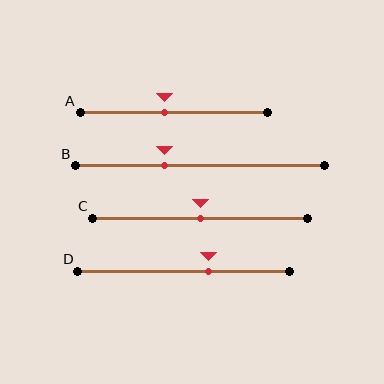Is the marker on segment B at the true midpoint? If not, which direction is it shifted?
No, the marker on segment B is shifted to the left by about 14% of the segment length.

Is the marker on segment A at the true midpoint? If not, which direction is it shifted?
No, the marker on segment A is shifted to the left by about 5% of the segment length.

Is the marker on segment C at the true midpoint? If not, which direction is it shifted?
Yes, the marker on segment C is at the true midpoint.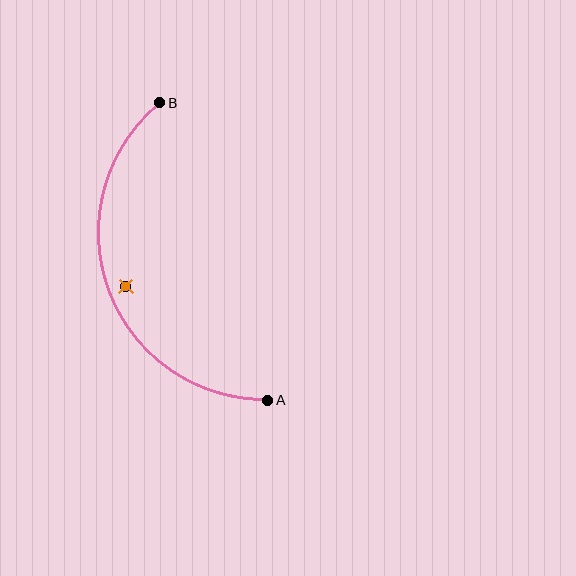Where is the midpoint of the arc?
The arc midpoint is the point on the curve farthest from the straight line joining A and B. It sits to the left of that line.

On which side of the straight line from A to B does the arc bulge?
The arc bulges to the left of the straight line connecting A and B.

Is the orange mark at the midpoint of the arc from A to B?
No — the orange mark does not lie on the arc at all. It sits slightly inside the curve.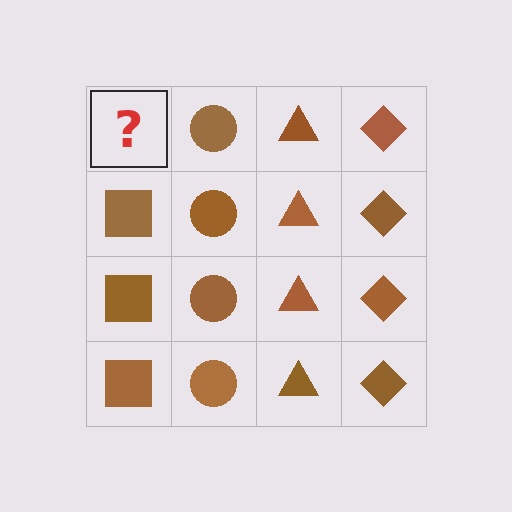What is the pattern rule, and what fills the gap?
The rule is that each column has a consistent shape. The gap should be filled with a brown square.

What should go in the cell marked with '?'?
The missing cell should contain a brown square.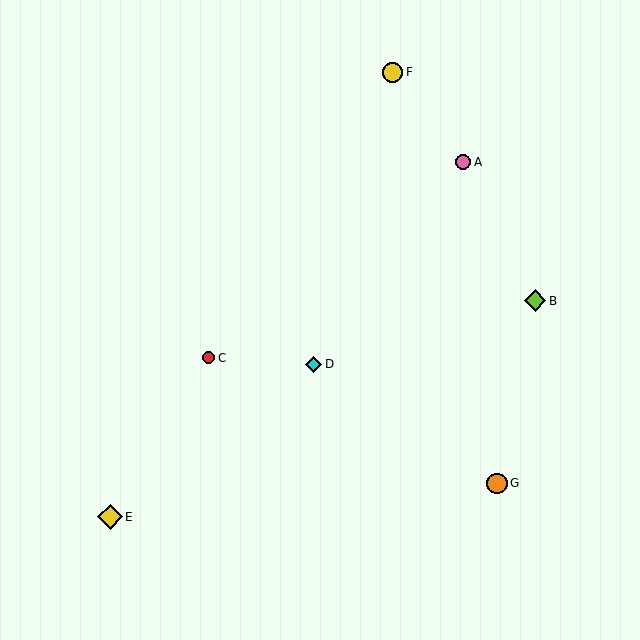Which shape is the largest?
The yellow diamond (labeled E) is the largest.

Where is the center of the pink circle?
The center of the pink circle is at (463, 162).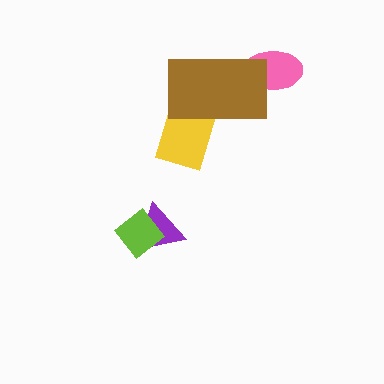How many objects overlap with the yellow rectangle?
1 object overlaps with the yellow rectangle.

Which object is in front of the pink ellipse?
The brown rectangle is in front of the pink ellipse.